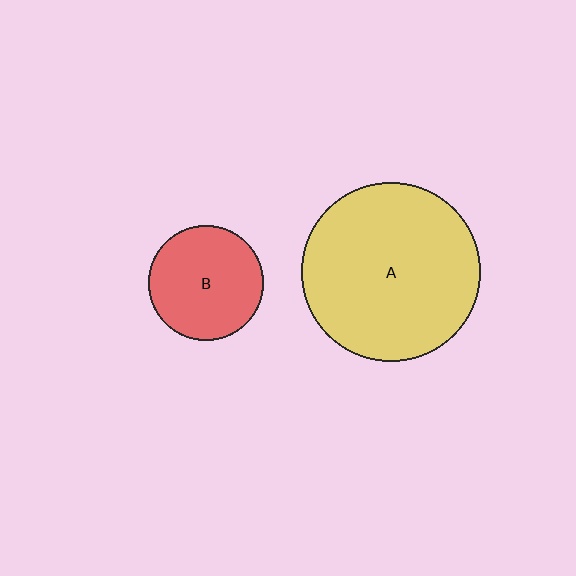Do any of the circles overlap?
No, none of the circles overlap.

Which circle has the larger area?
Circle A (yellow).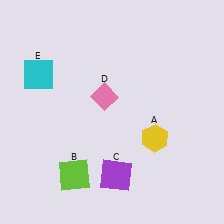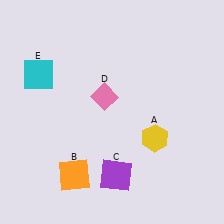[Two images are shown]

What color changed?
The square (B) changed from lime in Image 1 to orange in Image 2.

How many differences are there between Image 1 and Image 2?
There is 1 difference between the two images.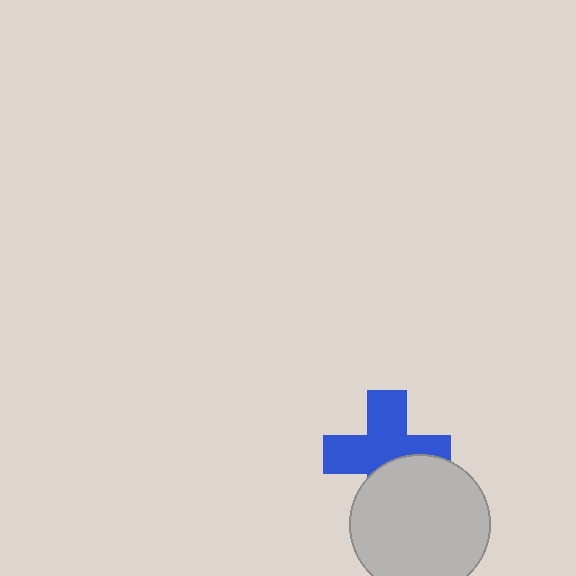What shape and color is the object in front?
The object in front is a light gray circle.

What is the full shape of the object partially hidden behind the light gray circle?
The partially hidden object is a blue cross.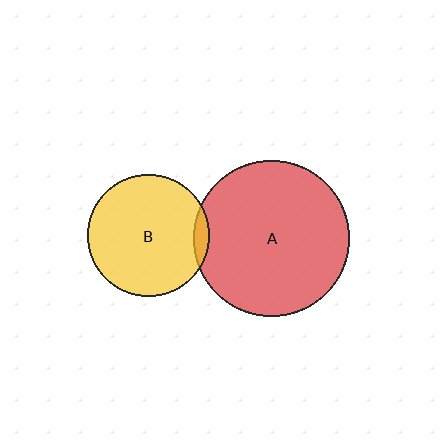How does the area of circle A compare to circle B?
Approximately 1.6 times.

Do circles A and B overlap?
Yes.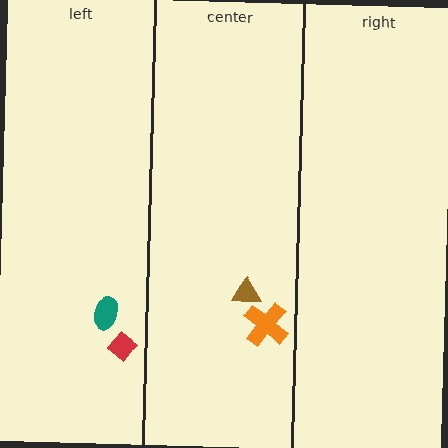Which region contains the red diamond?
The left region.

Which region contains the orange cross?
The center region.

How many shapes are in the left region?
2.